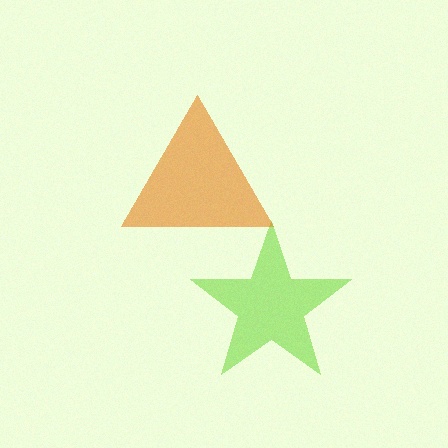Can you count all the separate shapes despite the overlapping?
Yes, there are 2 separate shapes.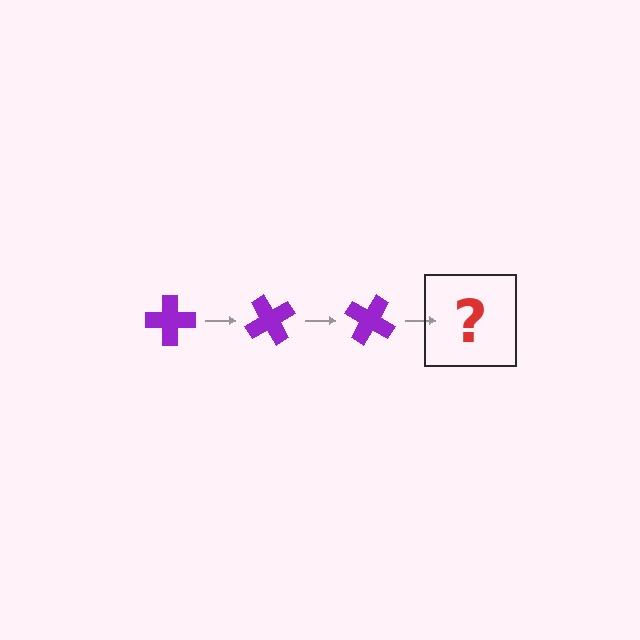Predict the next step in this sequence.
The next step is a purple cross rotated 180 degrees.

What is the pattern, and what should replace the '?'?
The pattern is that the cross rotates 60 degrees each step. The '?' should be a purple cross rotated 180 degrees.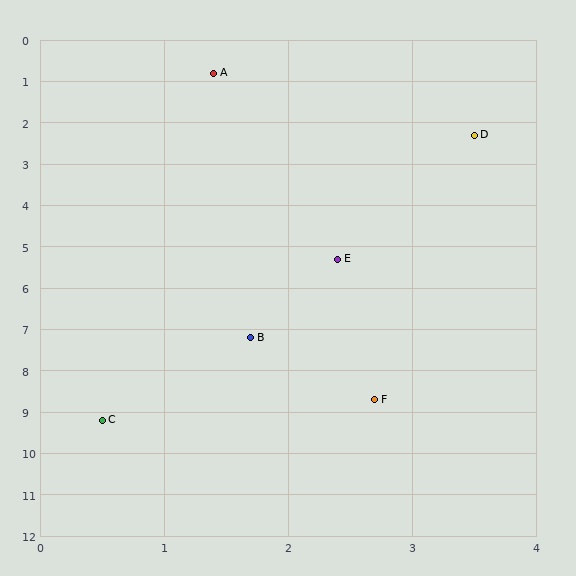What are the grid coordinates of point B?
Point B is at approximately (1.7, 7.2).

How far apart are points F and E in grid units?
Points F and E are about 3.4 grid units apart.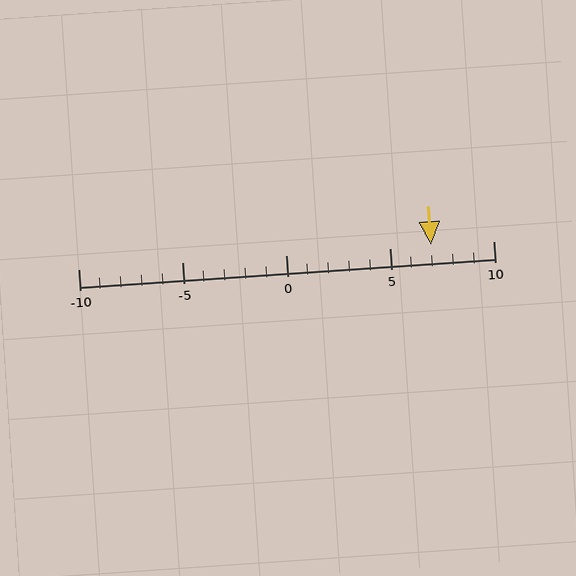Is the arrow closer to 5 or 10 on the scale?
The arrow is closer to 5.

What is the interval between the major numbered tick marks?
The major tick marks are spaced 5 units apart.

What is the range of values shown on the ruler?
The ruler shows values from -10 to 10.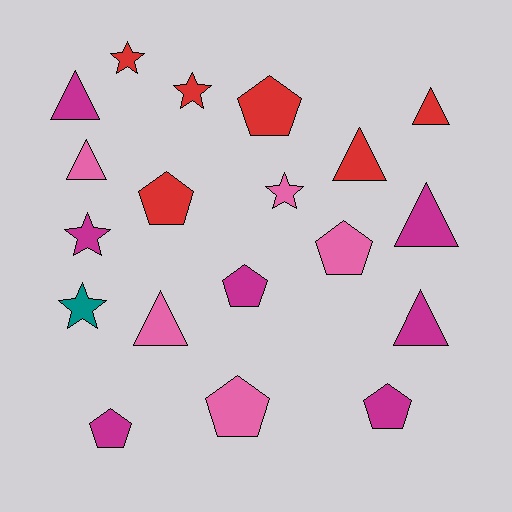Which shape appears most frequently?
Triangle, with 7 objects.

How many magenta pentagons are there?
There are 3 magenta pentagons.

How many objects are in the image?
There are 19 objects.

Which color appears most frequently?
Magenta, with 7 objects.